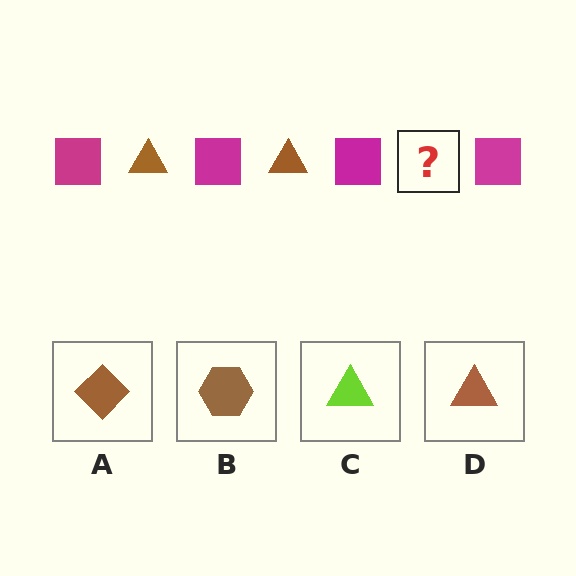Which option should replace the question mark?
Option D.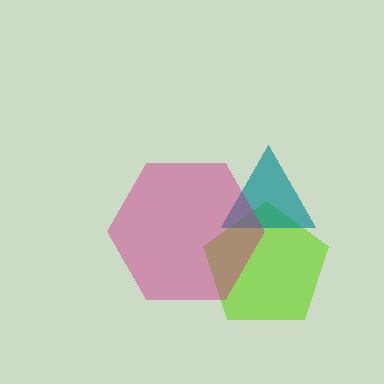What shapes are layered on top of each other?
The layered shapes are: a lime pentagon, a teal triangle, a magenta hexagon.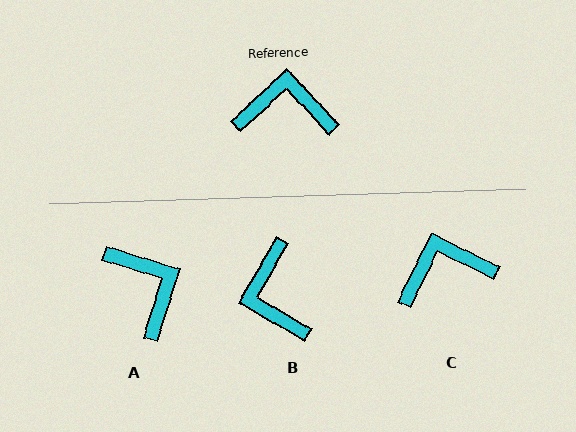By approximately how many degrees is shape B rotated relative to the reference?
Approximately 107 degrees counter-clockwise.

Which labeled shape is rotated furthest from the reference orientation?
B, about 107 degrees away.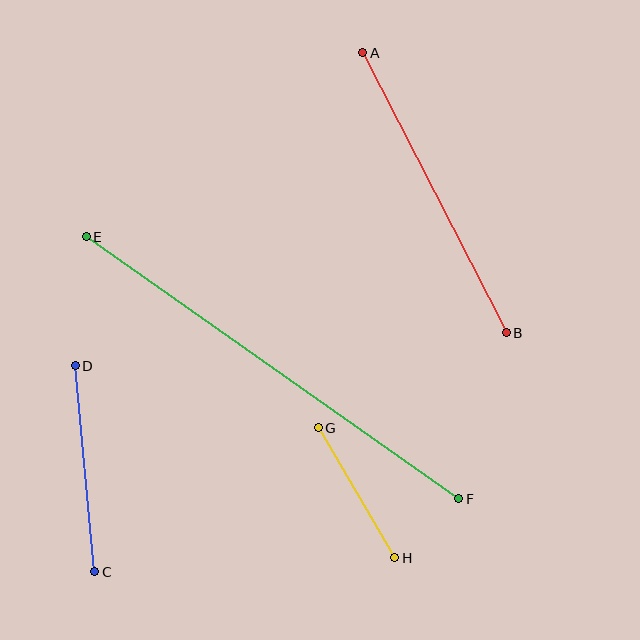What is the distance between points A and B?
The distance is approximately 314 pixels.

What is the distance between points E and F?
The distance is approximately 455 pixels.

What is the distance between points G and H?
The distance is approximately 151 pixels.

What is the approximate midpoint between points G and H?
The midpoint is at approximately (357, 493) pixels.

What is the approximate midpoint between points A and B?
The midpoint is at approximately (435, 193) pixels.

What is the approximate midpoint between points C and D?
The midpoint is at approximately (85, 469) pixels.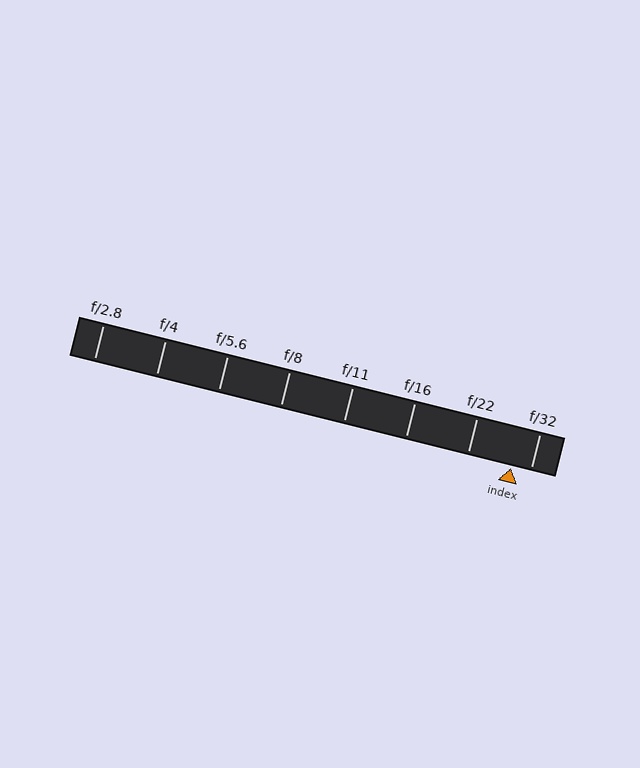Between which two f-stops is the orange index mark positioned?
The index mark is between f/22 and f/32.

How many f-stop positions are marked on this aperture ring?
There are 8 f-stop positions marked.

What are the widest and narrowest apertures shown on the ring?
The widest aperture shown is f/2.8 and the narrowest is f/32.